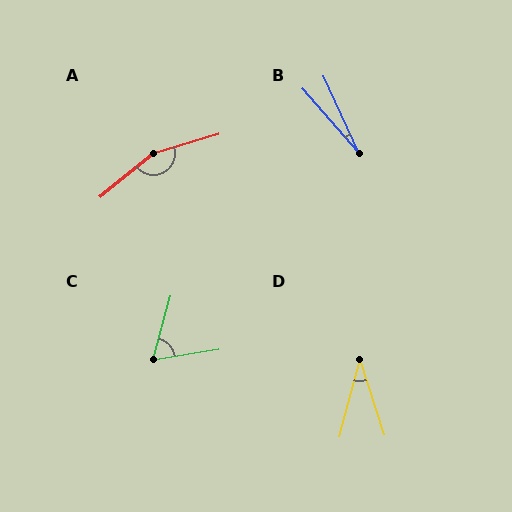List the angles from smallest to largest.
B (17°), D (32°), C (66°), A (158°).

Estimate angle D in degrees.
Approximately 32 degrees.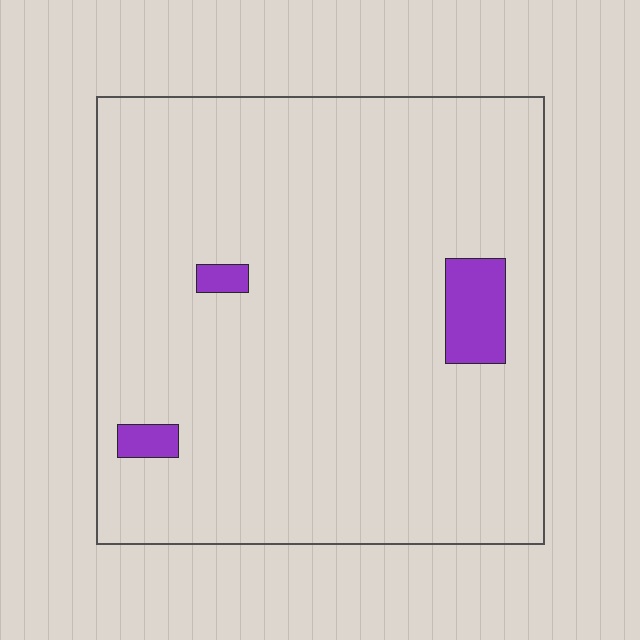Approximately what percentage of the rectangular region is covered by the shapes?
Approximately 5%.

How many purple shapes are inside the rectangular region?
3.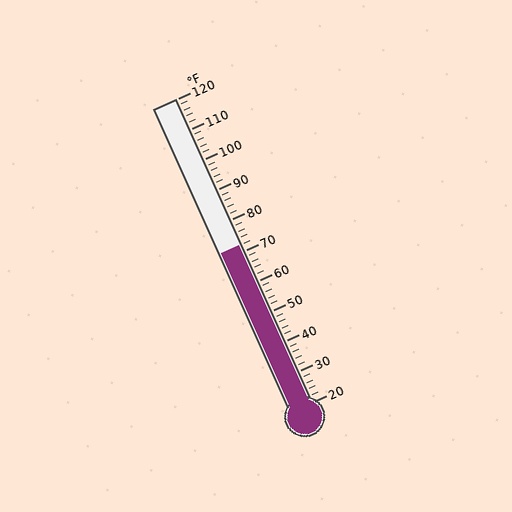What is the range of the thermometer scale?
The thermometer scale ranges from 20°F to 120°F.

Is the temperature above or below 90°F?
The temperature is below 90°F.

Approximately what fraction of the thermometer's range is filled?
The thermometer is filled to approximately 50% of its range.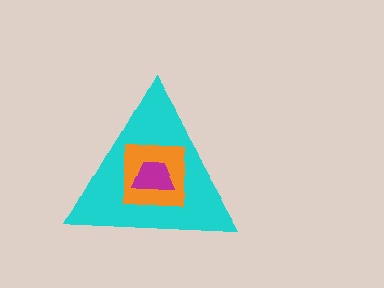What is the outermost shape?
The cyan triangle.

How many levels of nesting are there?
3.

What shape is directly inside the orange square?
The magenta trapezoid.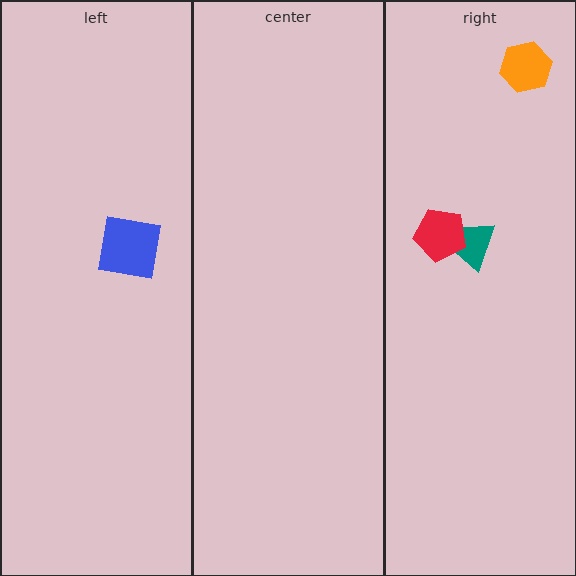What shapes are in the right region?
The teal trapezoid, the orange hexagon, the red pentagon.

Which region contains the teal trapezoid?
The right region.